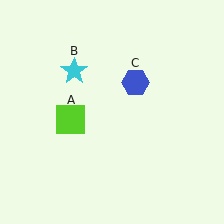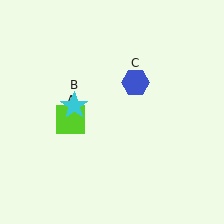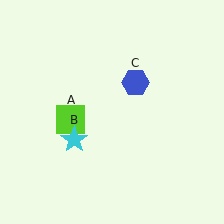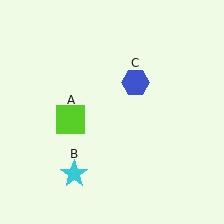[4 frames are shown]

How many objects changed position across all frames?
1 object changed position: cyan star (object B).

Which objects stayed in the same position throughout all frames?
Lime square (object A) and blue hexagon (object C) remained stationary.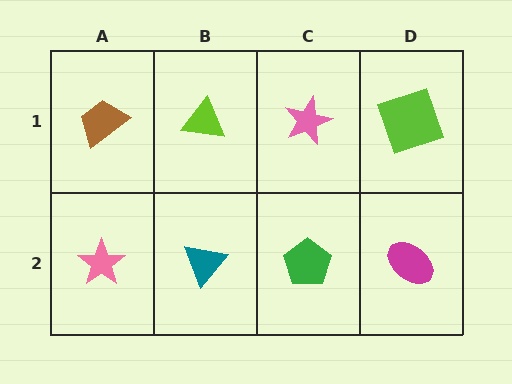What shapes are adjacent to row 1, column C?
A green pentagon (row 2, column C), a lime triangle (row 1, column B), a lime square (row 1, column D).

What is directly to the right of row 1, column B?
A pink star.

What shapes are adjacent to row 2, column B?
A lime triangle (row 1, column B), a pink star (row 2, column A), a green pentagon (row 2, column C).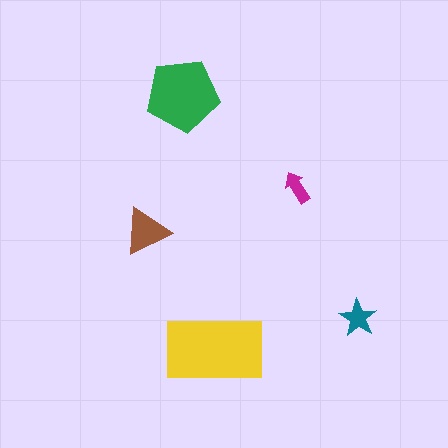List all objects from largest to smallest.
The yellow rectangle, the green pentagon, the brown triangle, the teal star, the magenta arrow.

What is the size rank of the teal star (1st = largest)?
4th.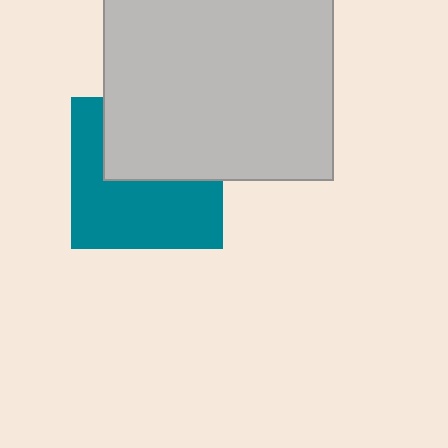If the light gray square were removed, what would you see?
You would see the complete teal square.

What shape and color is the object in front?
The object in front is a light gray square.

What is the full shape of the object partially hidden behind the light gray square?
The partially hidden object is a teal square.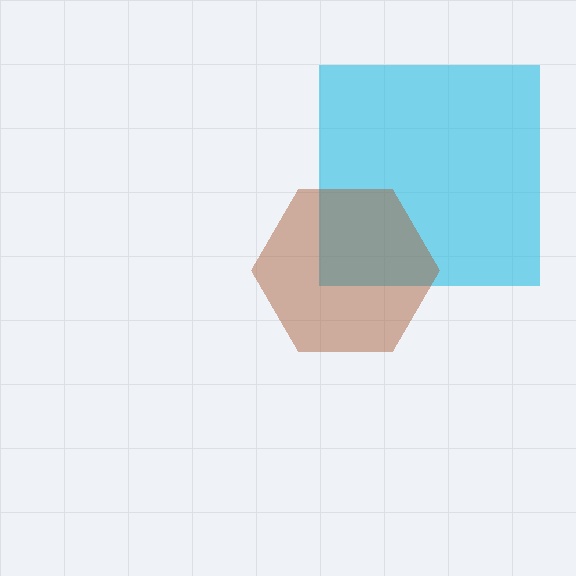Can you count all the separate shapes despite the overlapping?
Yes, there are 2 separate shapes.